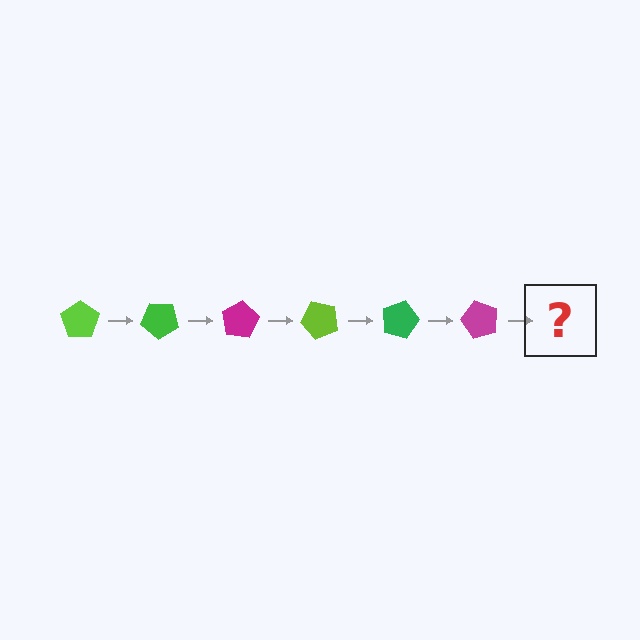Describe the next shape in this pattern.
It should be a lime pentagon, rotated 240 degrees from the start.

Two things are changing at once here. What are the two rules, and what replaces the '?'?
The two rules are that it rotates 40 degrees each step and the color cycles through lime, green, and magenta. The '?' should be a lime pentagon, rotated 240 degrees from the start.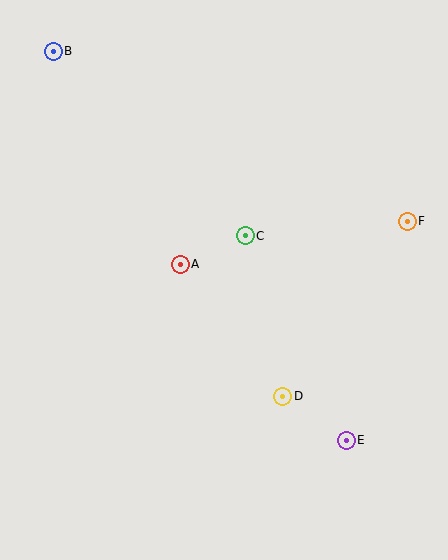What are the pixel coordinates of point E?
Point E is at (346, 440).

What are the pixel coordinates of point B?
Point B is at (53, 51).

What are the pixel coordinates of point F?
Point F is at (407, 221).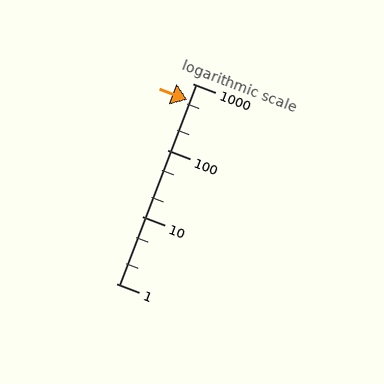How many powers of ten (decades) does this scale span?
The scale spans 3 decades, from 1 to 1000.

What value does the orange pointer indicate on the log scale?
The pointer indicates approximately 570.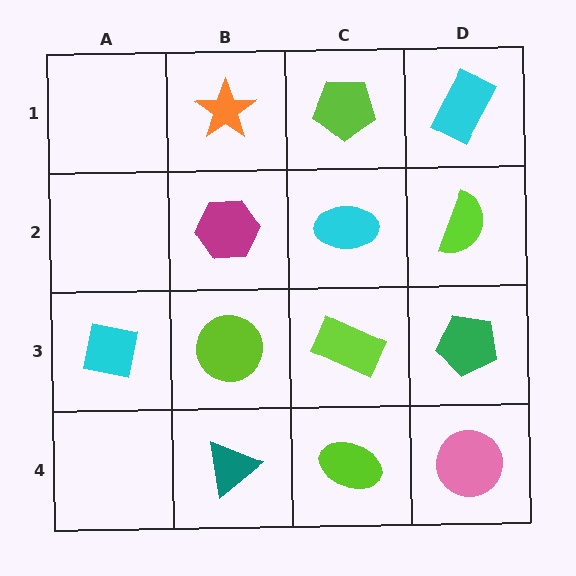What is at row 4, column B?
A teal triangle.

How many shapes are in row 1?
3 shapes.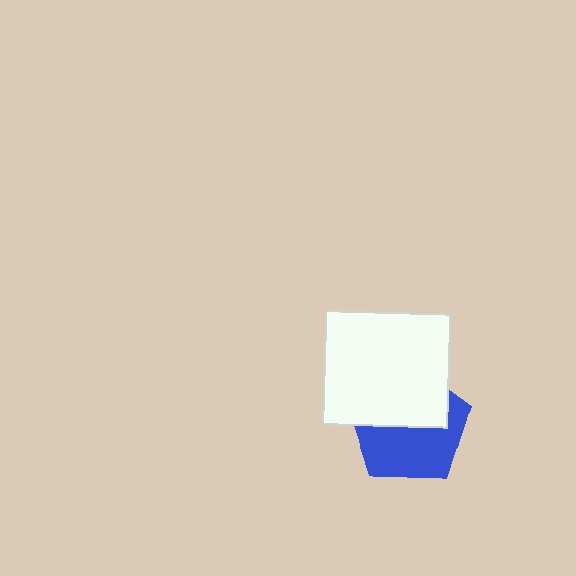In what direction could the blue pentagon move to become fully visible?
The blue pentagon could move down. That would shift it out from behind the white rectangle entirely.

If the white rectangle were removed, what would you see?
You would see the complete blue pentagon.